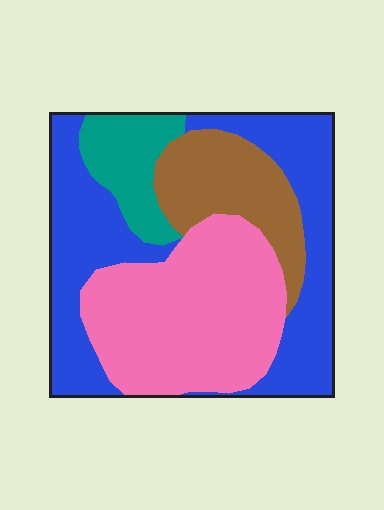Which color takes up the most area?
Blue, at roughly 40%.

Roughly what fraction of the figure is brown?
Brown covers 16% of the figure.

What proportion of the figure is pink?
Pink takes up about one third (1/3) of the figure.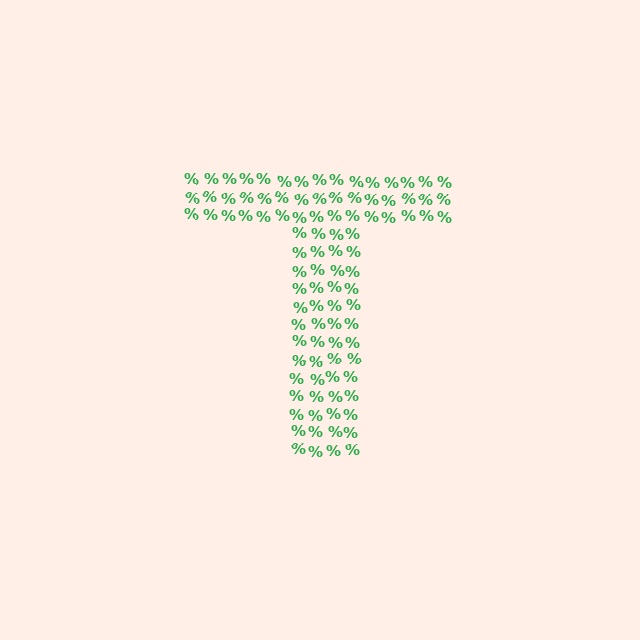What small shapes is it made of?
It is made of small percent signs.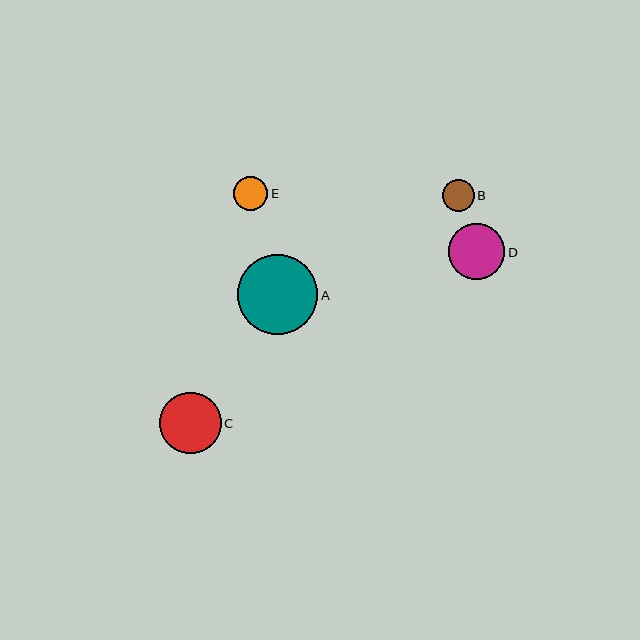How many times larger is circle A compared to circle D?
Circle A is approximately 1.4 times the size of circle D.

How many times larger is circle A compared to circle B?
Circle A is approximately 2.5 times the size of circle B.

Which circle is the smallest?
Circle B is the smallest with a size of approximately 32 pixels.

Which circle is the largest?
Circle A is the largest with a size of approximately 80 pixels.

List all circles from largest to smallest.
From largest to smallest: A, C, D, E, B.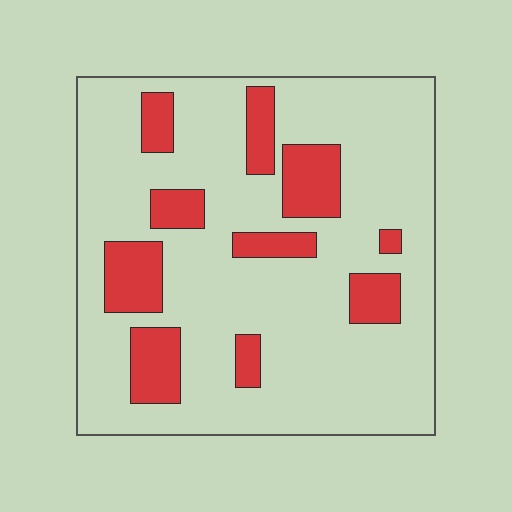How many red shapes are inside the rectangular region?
10.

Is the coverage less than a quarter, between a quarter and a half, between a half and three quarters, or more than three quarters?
Less than a quarter.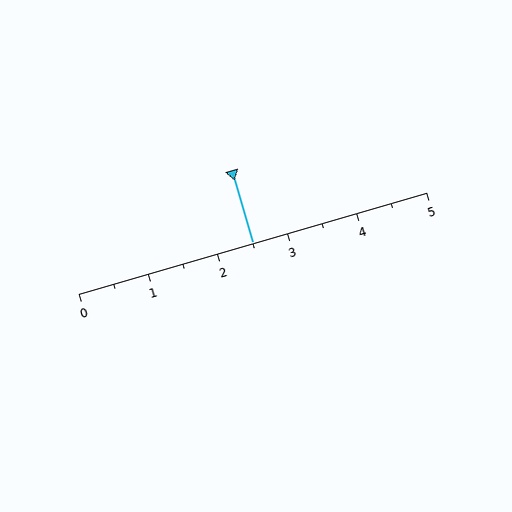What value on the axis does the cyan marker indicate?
The marker indicates approximately 2.5.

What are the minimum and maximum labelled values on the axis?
The axis runs from 0 to 5.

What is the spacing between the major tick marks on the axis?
The major ticks are spaced 1 apart.